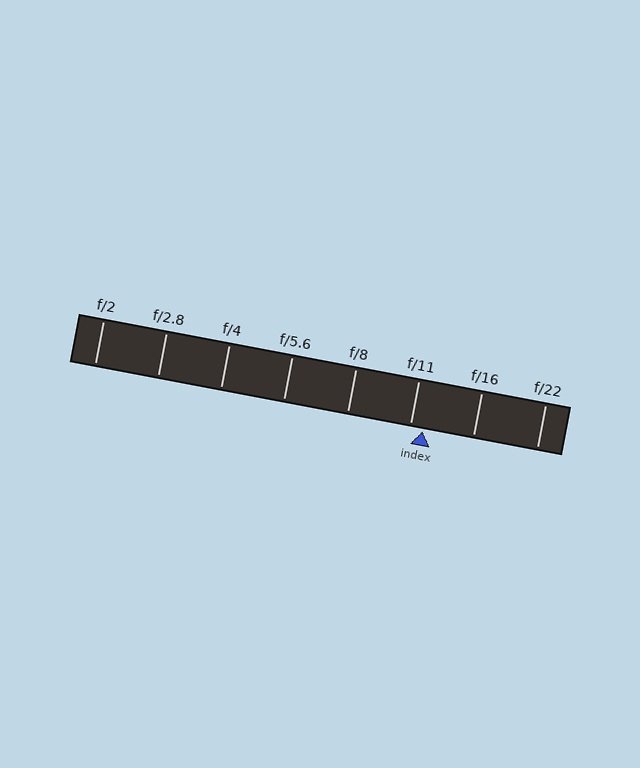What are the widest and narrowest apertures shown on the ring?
The widest aperture shown is f/2 and the narrowest is f/22.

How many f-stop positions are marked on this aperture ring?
There are 8 f-stop positions marked.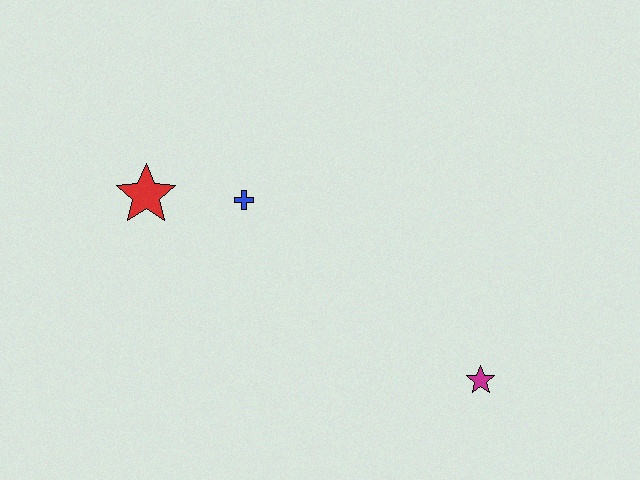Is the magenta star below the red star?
Yes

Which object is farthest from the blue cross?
The magenta star is farthest from the blue cross.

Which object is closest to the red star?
The blue cross is closest to the red star.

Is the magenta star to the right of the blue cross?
Yes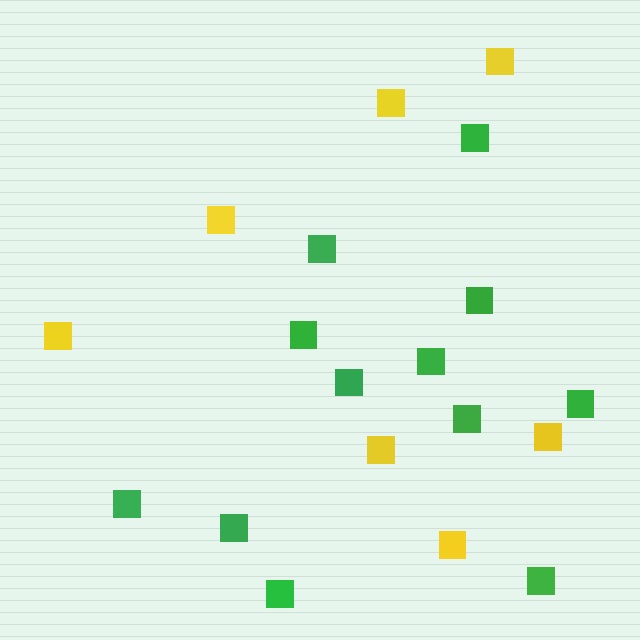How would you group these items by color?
There are 2 groups: one group of green squares (12) and one group of yellow squares (7).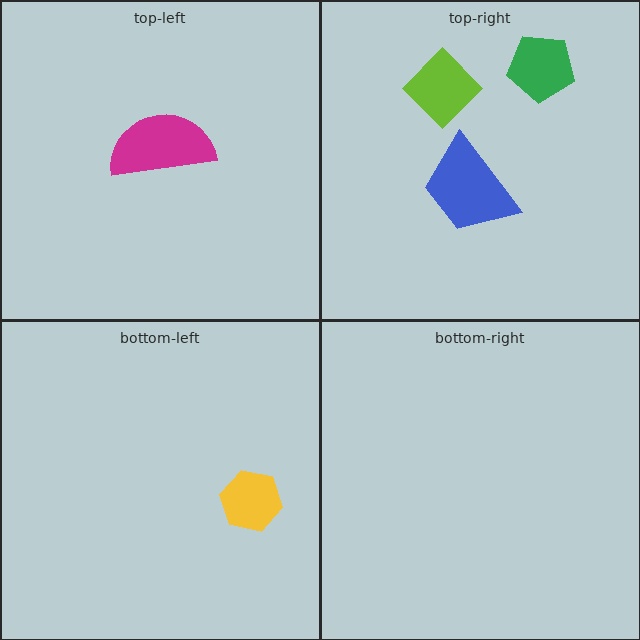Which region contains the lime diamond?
The top-right region.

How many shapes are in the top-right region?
3.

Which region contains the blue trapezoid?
The top-right region.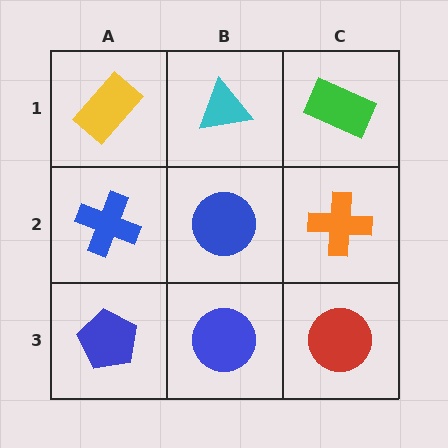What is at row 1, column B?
A cyan triangle.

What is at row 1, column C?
A green rectangle.